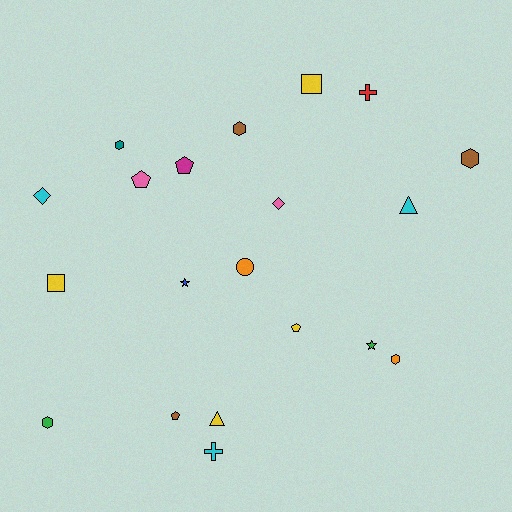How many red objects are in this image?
There is 1 red object.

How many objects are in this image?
There are 20 objects.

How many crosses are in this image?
There are 2 crosses.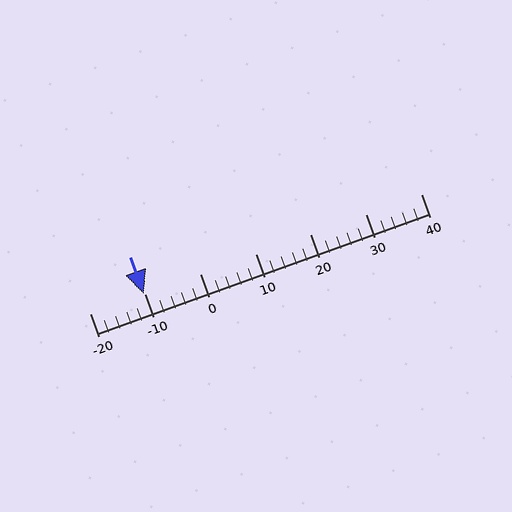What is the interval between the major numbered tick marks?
The major tick marks are spaced 10 units apart.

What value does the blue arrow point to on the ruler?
The blue arrow points to approximately -10.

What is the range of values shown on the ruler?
The ruler shows values from -20 to 40.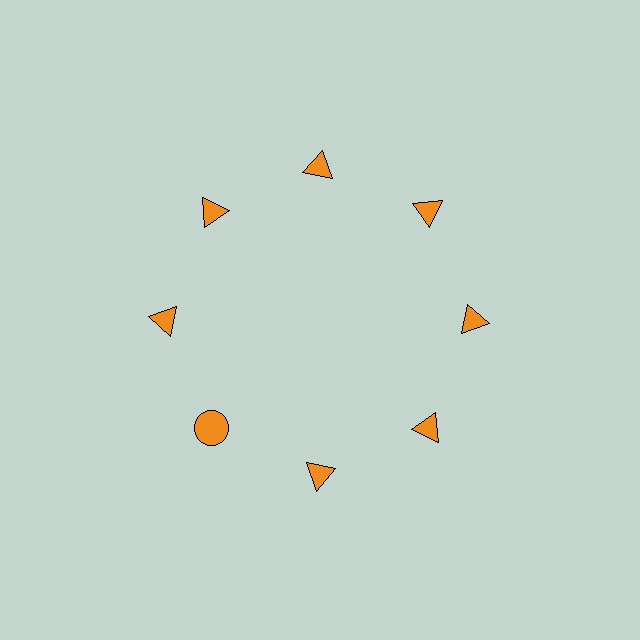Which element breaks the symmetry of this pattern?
The orange circle at roughly the 8 o'clock position breaks the symmetry. All other shapes are orange triangles.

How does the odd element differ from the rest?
It has a different shape: circle instead of triangle.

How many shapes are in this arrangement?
There are 8 shapes arranged in a ring pattern.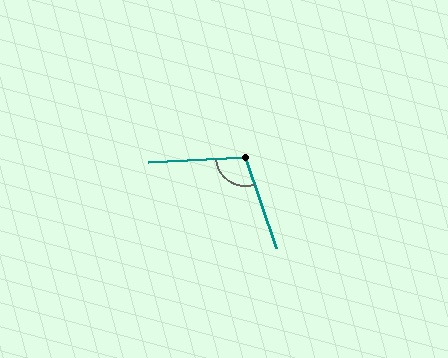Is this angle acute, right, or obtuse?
It is obtuse.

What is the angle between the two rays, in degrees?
Approximately 105 degrees.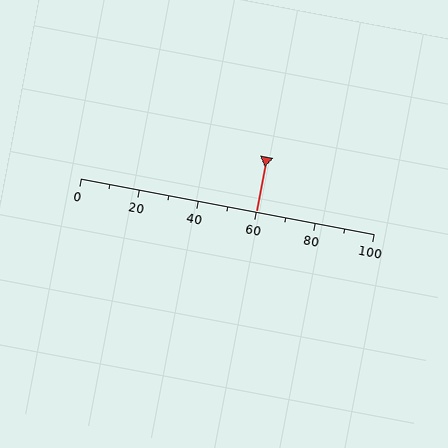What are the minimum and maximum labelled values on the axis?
The axis runs from 0 to 100.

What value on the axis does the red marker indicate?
The marker indicates approximately 60.